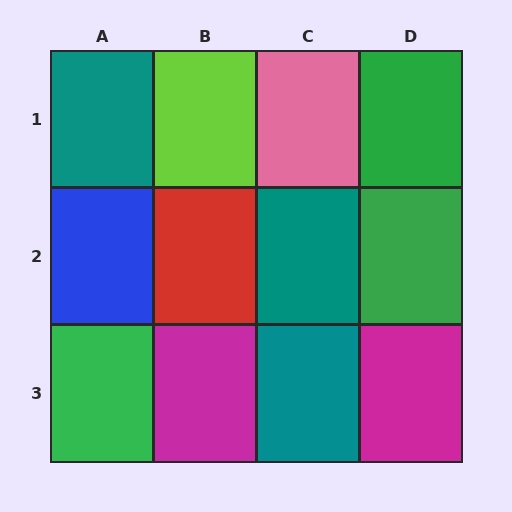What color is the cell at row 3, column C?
Teal.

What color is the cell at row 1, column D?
Green.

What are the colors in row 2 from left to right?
Blue, red, teal, green.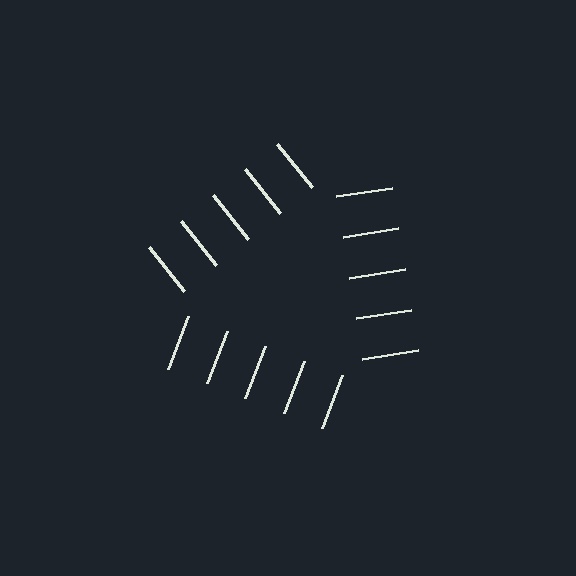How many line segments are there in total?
15 — 5 along each of the 3 edges.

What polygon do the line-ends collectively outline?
An illusory triangle — the line segments terminate on its edges but no continuous stroke is drawn.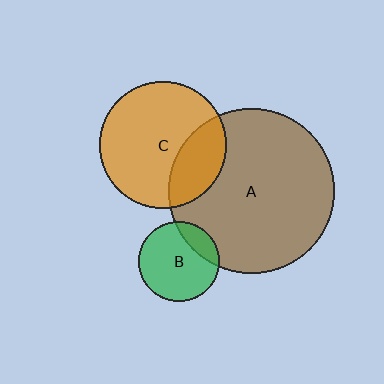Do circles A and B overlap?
Yes.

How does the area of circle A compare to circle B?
Approximately 4.2 times.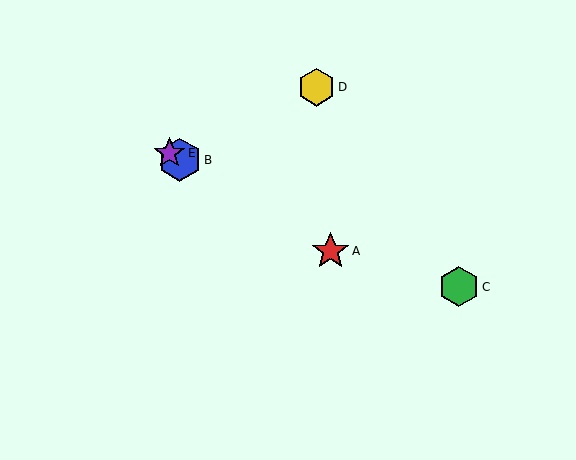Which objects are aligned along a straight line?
Objects A, B, E are aligned along a straight line.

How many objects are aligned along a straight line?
3 objects (A, B, E) are aligned along a straight line.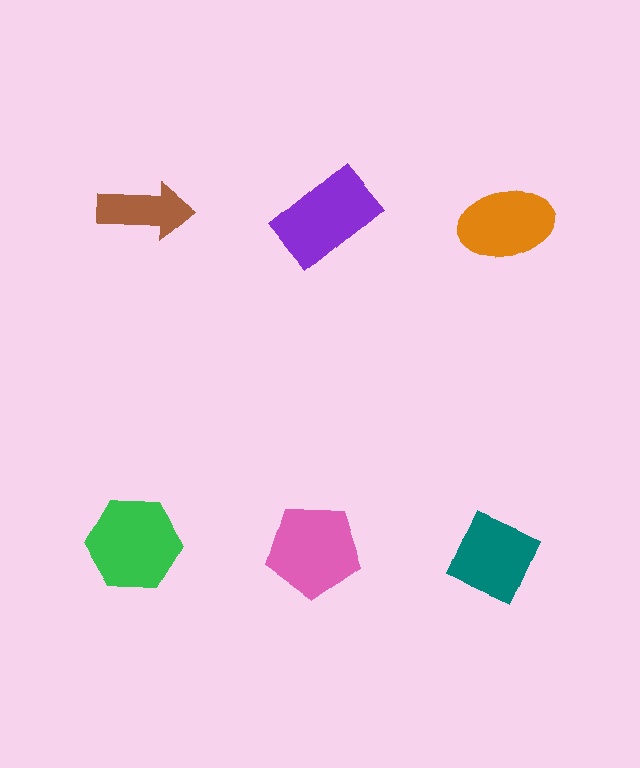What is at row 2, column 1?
A green hexagon.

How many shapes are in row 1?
3 shapes.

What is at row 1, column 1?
A brown arrow.